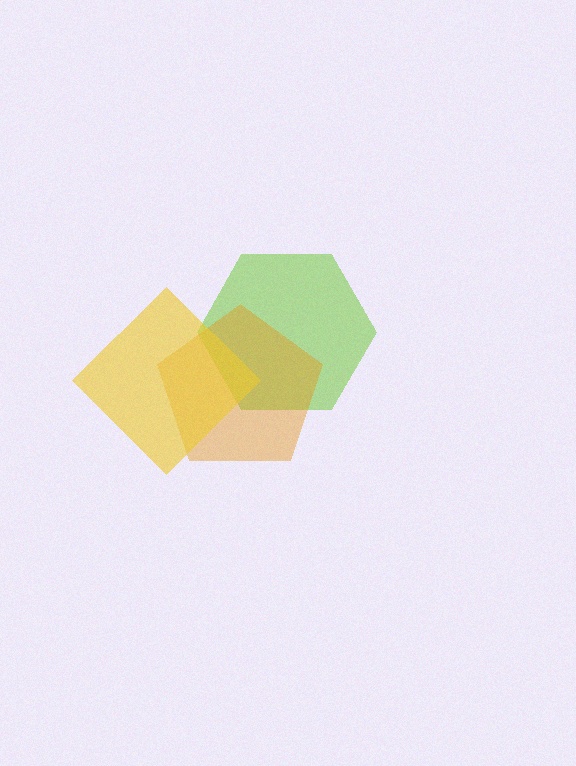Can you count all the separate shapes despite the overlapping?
Yes, there are 3 separate shapes.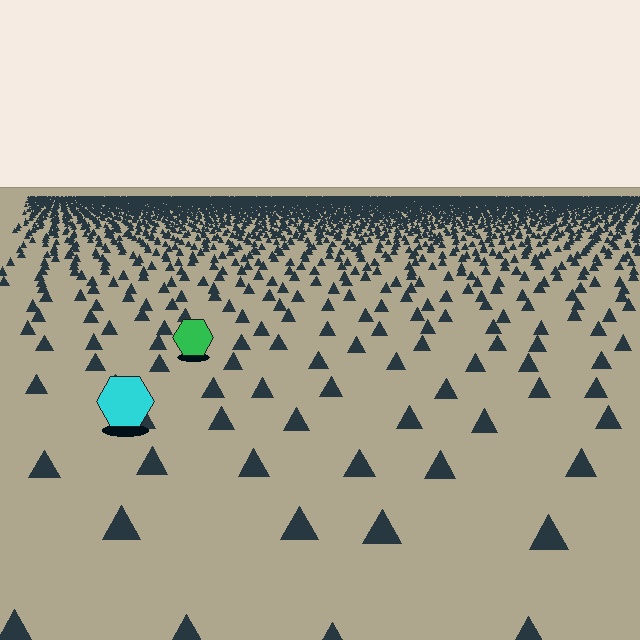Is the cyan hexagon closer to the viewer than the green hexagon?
Yes. The cyan hexagon is closer — you can tell from the texture gradient: the ground texture is coarser near it.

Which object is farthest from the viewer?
The green hexagon is farthest from the viewer. It appears smaller and the ground texture around it is denser.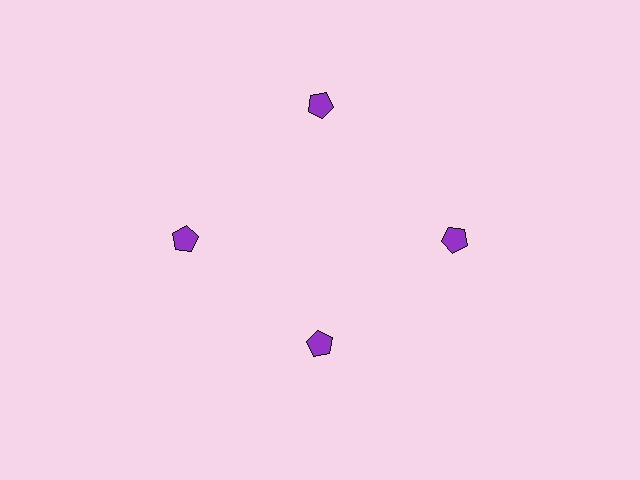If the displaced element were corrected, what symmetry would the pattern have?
It would have 4-fold rotational symmetry — the pattern would map onto itself every 90 degrees.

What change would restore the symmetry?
The symmetry would be restored by moving it outward, back onto the ring so that all 4 pentagons sit at equal angles and equal distance from the center.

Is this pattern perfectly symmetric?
No. The 4 purple pentagons are arranged in a ring, but one element near the 6 o'clock position is pulled inward toward the center, breaking the 4-fold rotational symmetry.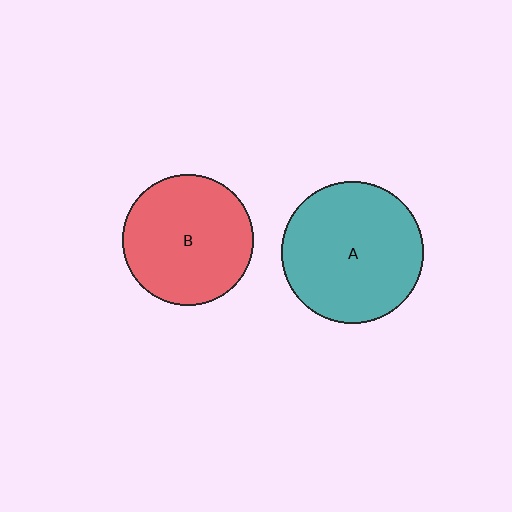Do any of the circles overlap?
No, none of the circles overlap.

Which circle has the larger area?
Circle A (teal).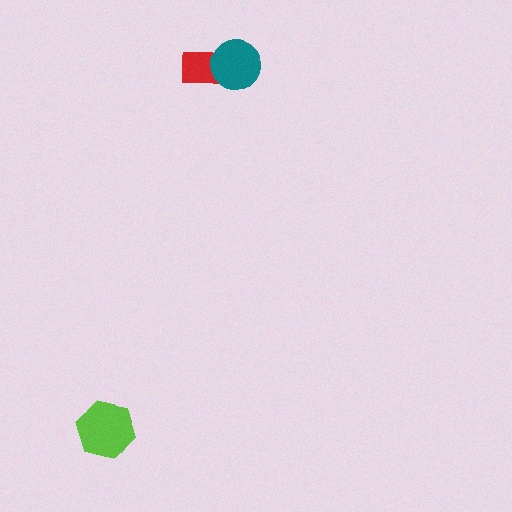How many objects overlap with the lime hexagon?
0 objects overlap with the lime hexagon.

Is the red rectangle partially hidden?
Yes, it is partially covered by another shape.